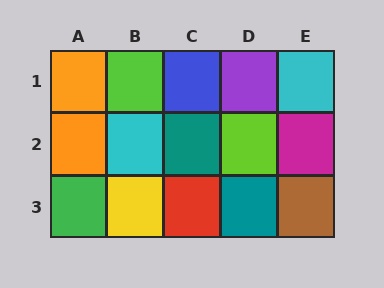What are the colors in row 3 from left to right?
Green, yellow, red, teal, brown.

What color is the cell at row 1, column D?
Purple.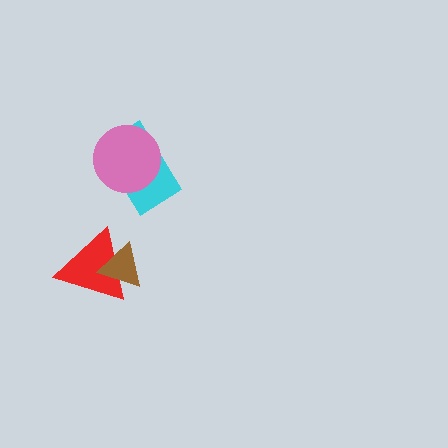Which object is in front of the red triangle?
The brown triangle is in front of the red triangle.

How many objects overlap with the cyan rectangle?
1 object overlaps with the cyan rectangle.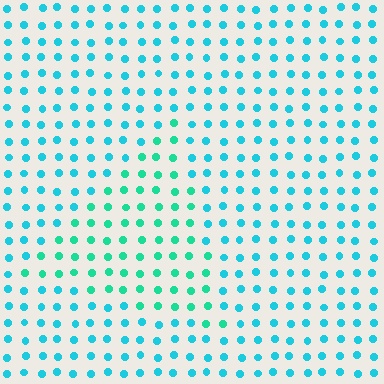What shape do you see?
I see a triangle.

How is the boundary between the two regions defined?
The boundary is defined purely by a slight shift in hue (about 27 degrees). Spacing, size, and orientation are identical on both sides.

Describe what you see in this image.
The image is filled with small cyan elements in a uniform arrangement. A triangle-shaped region is visible where the elements are tinted to a slightly different hue, forming a subtle color boundary.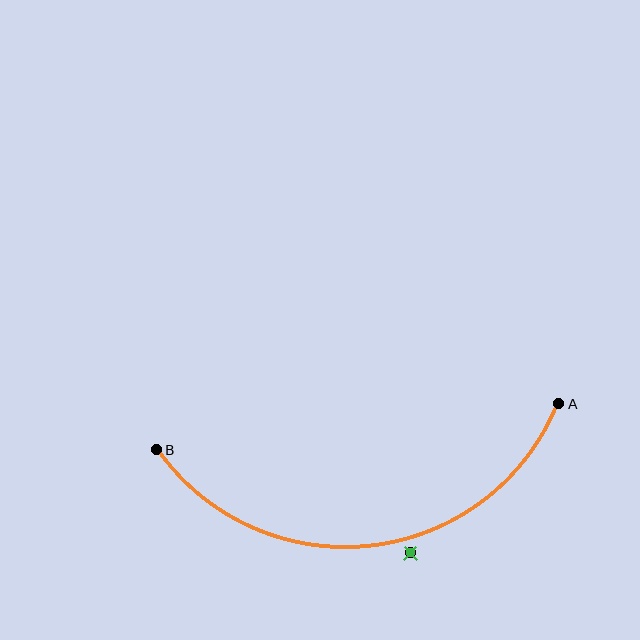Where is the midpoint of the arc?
The arc midpoint is the point on the curve farthest from the straight line joining A and B. It sits below that line.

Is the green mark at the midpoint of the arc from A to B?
No — the green mark does not lie on the arc at all. It sits slightly outside the curve.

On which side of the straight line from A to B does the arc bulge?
The arc bulges below the straight line connecting A and B.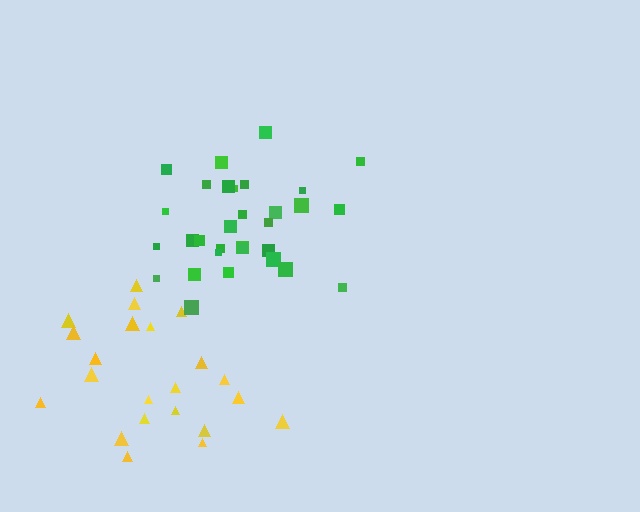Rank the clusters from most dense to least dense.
green, yellow.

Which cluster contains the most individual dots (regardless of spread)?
Green (31).